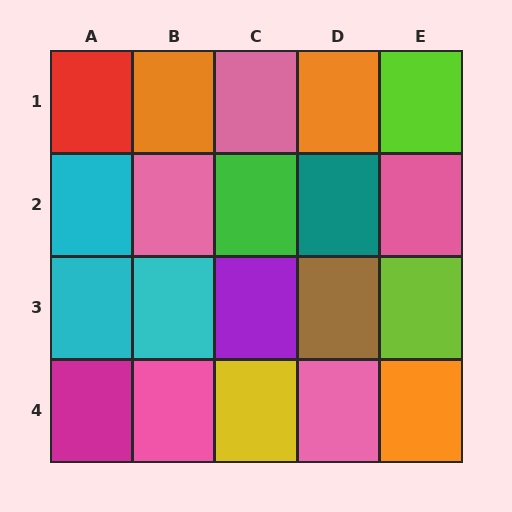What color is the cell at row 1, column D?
Orange.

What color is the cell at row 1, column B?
Orange.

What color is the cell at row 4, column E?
Orange.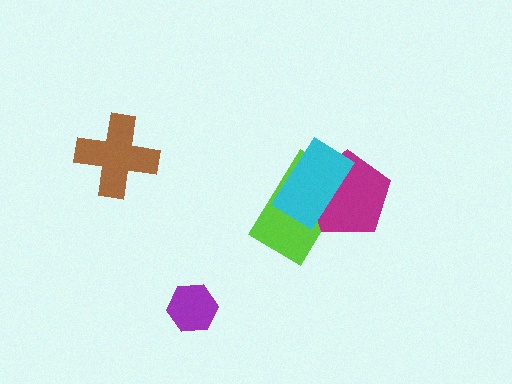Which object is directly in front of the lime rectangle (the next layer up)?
The magenta pentagon is directly in front of the lime rectangle.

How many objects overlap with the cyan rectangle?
2 objects overlap with the cyan rectangle.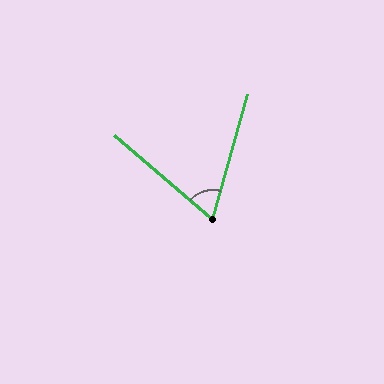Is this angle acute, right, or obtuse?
It is acute.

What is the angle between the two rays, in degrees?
Approximately 65 degrees.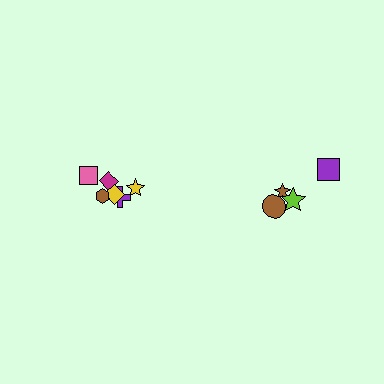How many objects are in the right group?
There are 4 objects.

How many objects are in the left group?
There are 6 objects.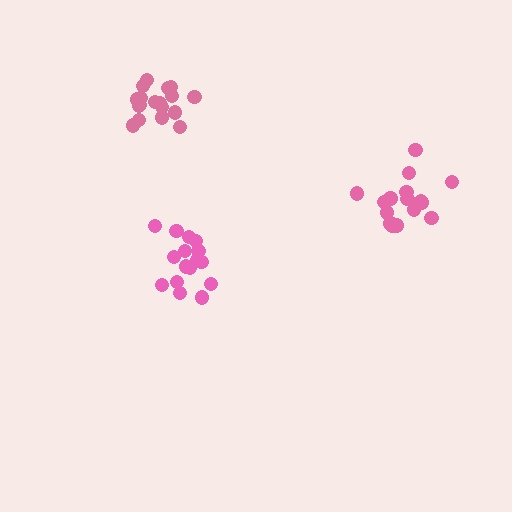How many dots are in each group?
Group 1: 16 dots, Group 2: 16 dots, Group 3: 19 dots (51 total).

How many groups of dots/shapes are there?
There are 3 groups.